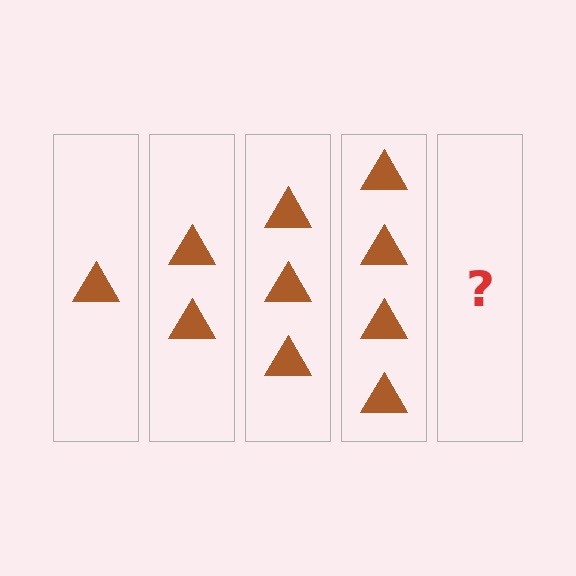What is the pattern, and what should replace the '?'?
The pattern is that each step adds one more triangle. The '?' should be 5 triangles.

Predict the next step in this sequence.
The next step is 5 triangles.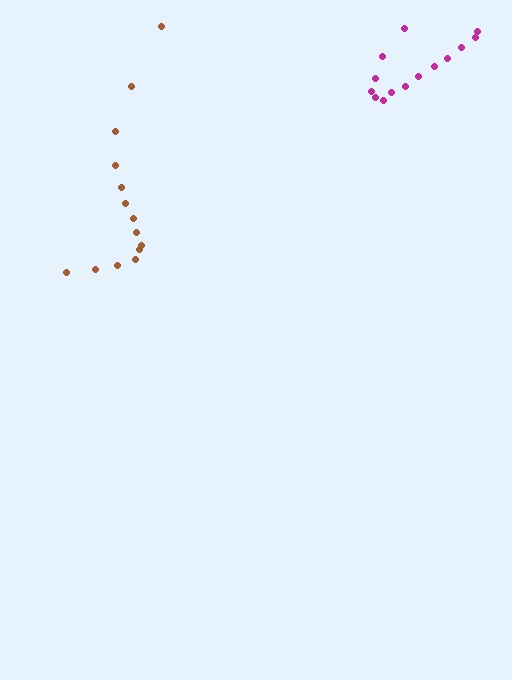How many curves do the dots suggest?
There are 2 distinct paths.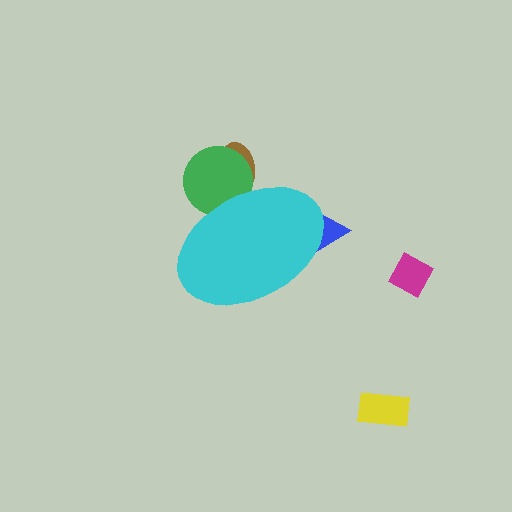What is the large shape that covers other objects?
A cyan ellipse.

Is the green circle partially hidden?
Yes, the green circle is partially hidden behind the cyan ellipse.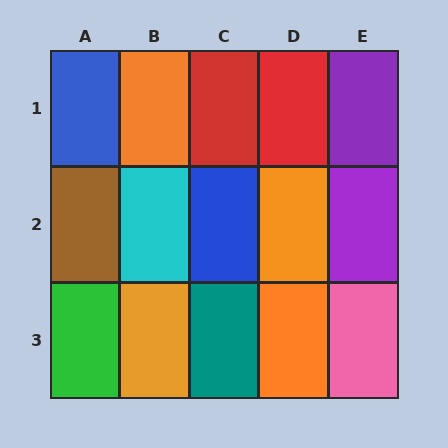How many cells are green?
1 cell is green.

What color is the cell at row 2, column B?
Cyan.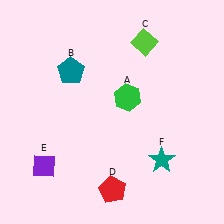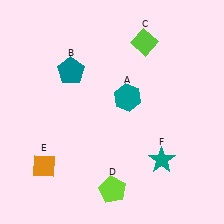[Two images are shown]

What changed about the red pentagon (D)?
In Image 1, D is red. In Image 2, it changed to lime.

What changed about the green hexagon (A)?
In Image 1, A is green. In Image 2, it changed to teal.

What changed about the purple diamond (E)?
In Image 1, E is purple. In Image 2, it changed to orange.